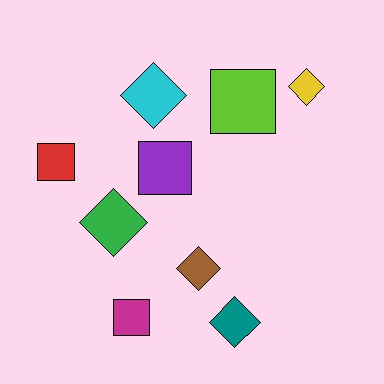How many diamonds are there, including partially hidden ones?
There are 5 diamonds.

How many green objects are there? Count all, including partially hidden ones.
There is 1 green object.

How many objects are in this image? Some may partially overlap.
There are 9 objects.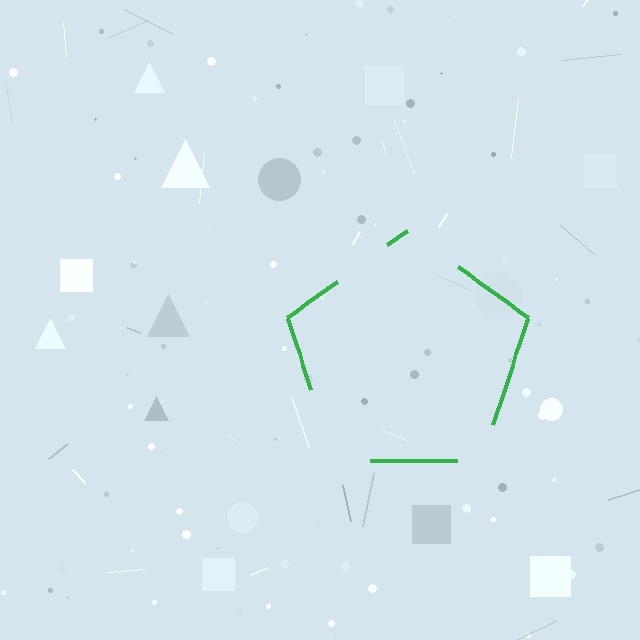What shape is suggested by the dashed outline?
The dashed outline suggests a pentagon.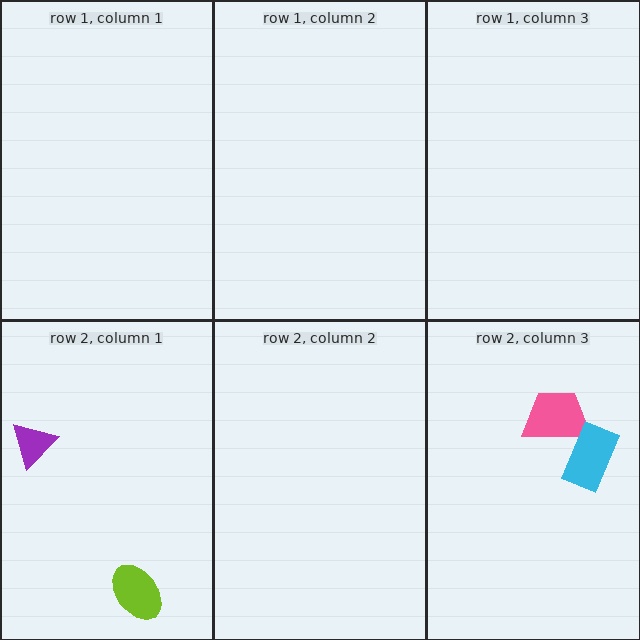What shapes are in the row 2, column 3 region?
The pink trapezoid, the cyan rectangle.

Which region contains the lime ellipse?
The row 2, column 1 region.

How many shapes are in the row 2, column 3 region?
2.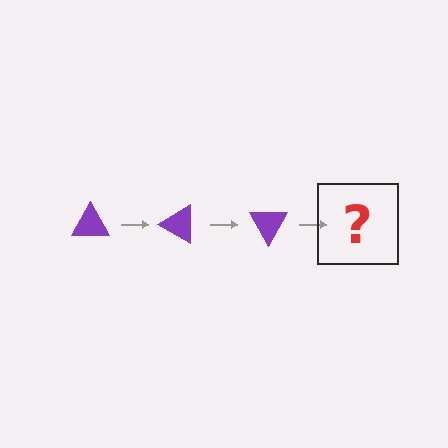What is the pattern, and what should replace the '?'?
The pattern is that the triangle rotates 30 degrees each step. The '?' should be a purple triangle rotated 90 degrees.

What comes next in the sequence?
The next element should be a purple triangle rotated 90 degrees.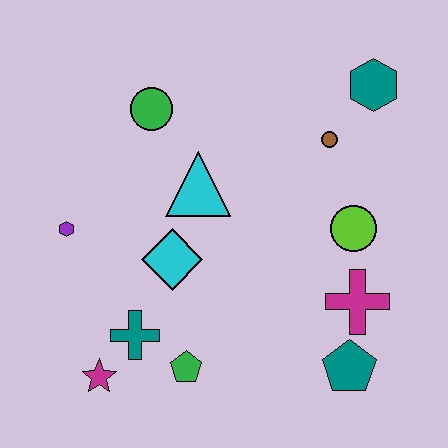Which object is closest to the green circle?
The cyan triangle is closest to the green circle.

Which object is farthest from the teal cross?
The teal hexagon is farthest from the teal cross.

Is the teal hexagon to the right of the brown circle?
Yes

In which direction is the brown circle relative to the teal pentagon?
The brown circle is above the teal pentagon.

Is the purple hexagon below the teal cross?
No